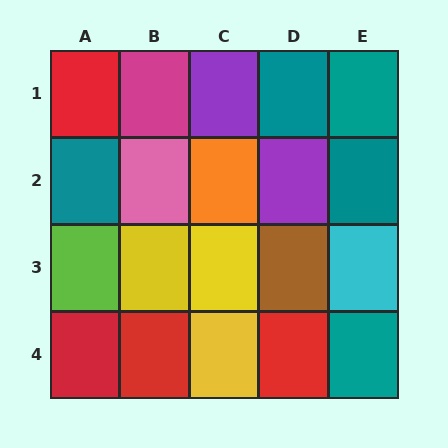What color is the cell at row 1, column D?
Teal.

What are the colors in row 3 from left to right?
Lime, yellow, yellow, brown, cyan.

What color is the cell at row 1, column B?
Magenta.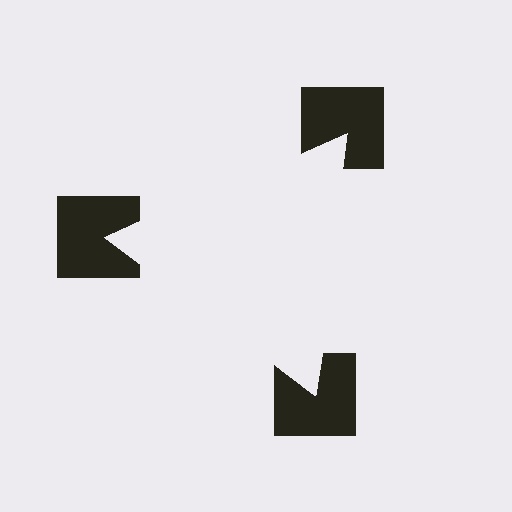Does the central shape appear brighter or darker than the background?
It typically appears slightly brighter than the background, even though no actual brightness change is drawn.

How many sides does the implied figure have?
3 sides.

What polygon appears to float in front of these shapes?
An illusory triangle — its edges are inferred from the aligned wedge cuts in the notched squares, not physically drawn.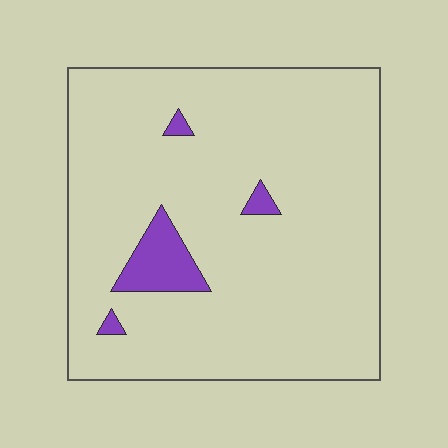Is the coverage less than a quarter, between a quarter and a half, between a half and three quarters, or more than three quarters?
Less than a quarter.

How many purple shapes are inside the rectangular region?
4.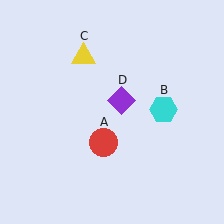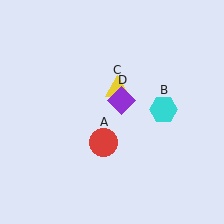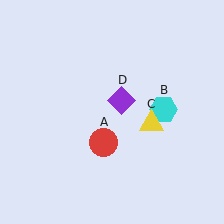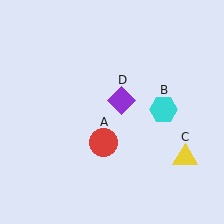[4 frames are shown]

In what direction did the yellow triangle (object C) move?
The yellow triangle (object C) moved down and to the right.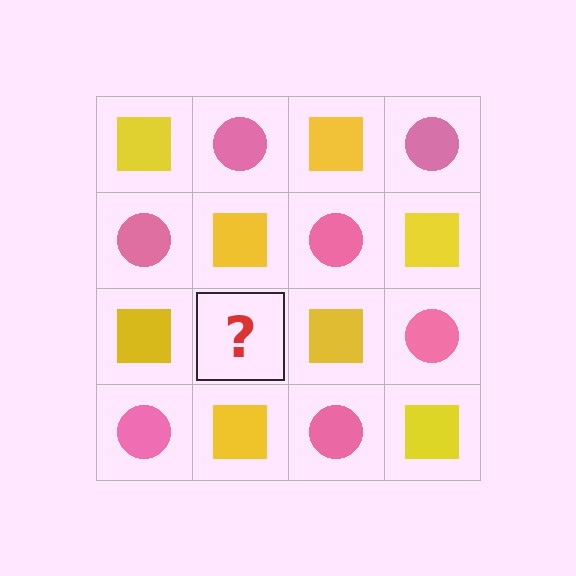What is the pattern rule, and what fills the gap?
The rule is that it alternates yellow square and pink circle in a checkerboard pattern. The gap should be filled with a pink circle.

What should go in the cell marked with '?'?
The missing cell should contain a pink circle.